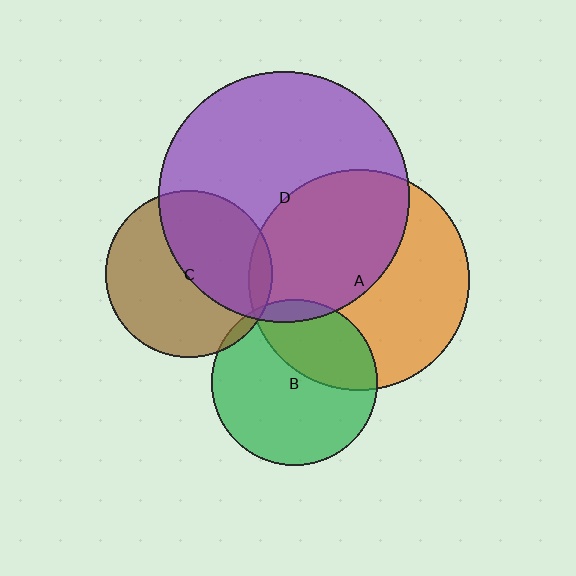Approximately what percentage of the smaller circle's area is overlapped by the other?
Approximately 35%.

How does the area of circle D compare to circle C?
Approximately 2.3 times.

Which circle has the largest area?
Circle D (purple).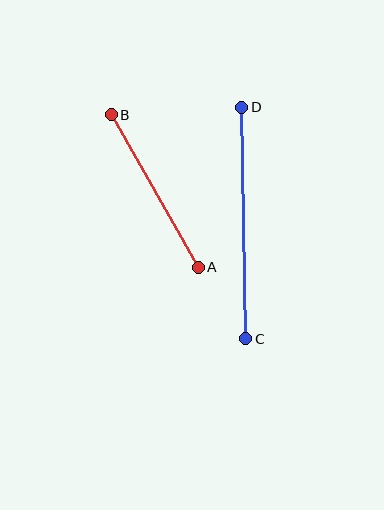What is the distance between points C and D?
The distance is approximately 232 pixels.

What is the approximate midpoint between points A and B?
The midpoint is at approximately (155, 191) pixels.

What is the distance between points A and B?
The distance is approximately 176 pixels.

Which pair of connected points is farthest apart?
Points C and D are farthest apart.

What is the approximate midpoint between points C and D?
The midpoint is at approximately (244, 223) pixels.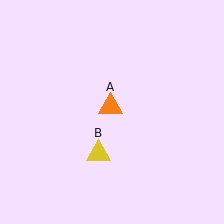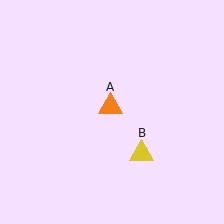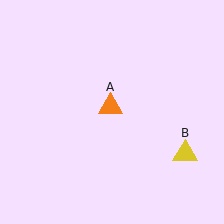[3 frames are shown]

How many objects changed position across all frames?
1 object changed position: yellow triangle (object B).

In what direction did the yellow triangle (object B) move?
The yellow triangle (object B) moved right.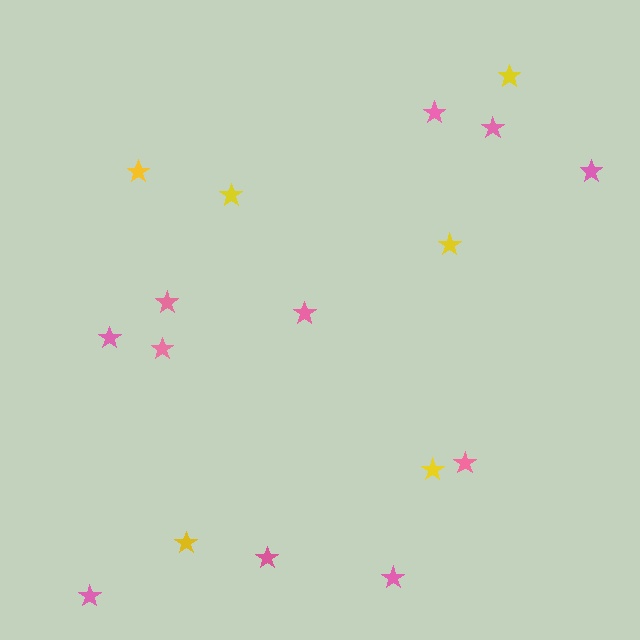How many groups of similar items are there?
There are 2 groups: one group of yellow stars (6) and one group of pink stars (11).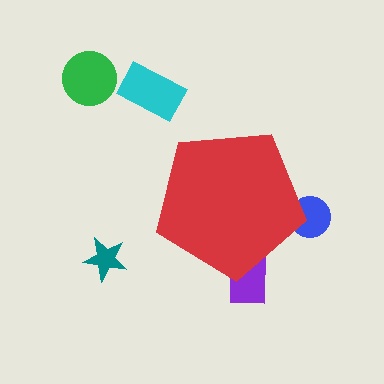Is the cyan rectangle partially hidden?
No, the cyan rectangle is fully visible.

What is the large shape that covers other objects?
A red pentagon.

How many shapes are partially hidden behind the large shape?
2 shapes are partially hidden.